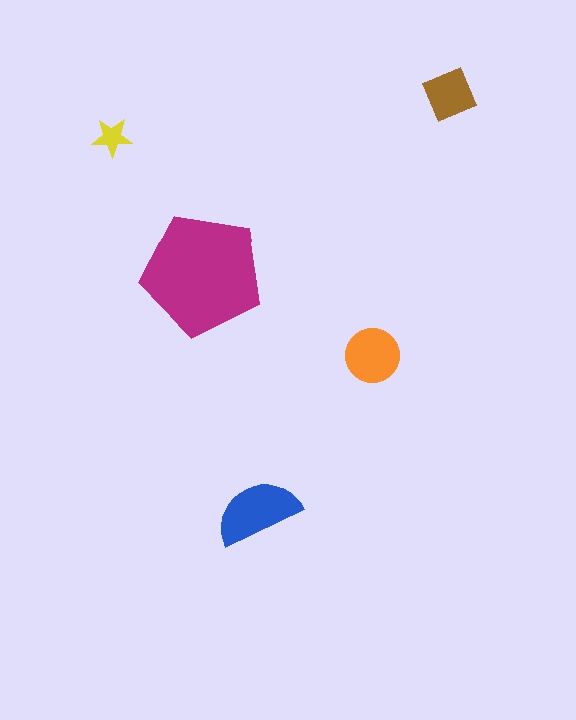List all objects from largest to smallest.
The magenta pentagon, the blue semicircle, the orange circle, the brown diamond, the yellow star.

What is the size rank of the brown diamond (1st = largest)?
4th.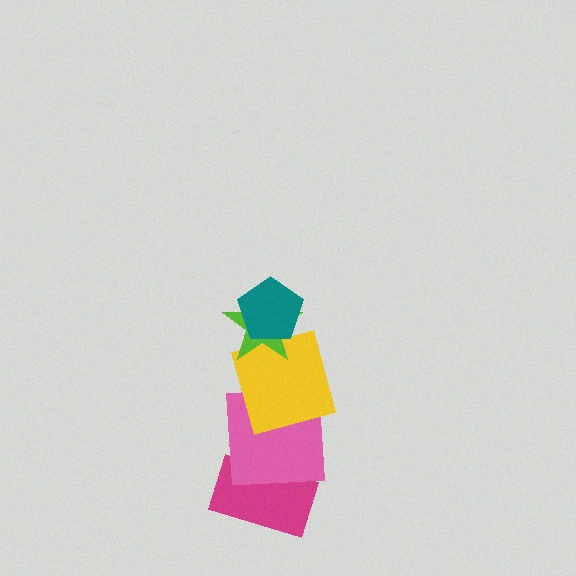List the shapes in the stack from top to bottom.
From top to bottom: the teal pentagon, the lime star, the yellow square, the pink square, the magenta rectangle.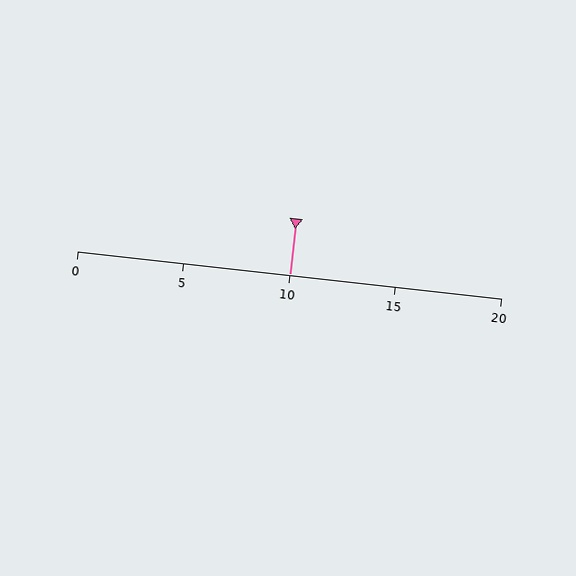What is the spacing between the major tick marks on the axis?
The major ticks are spaced 5 apart.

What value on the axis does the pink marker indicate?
The marker indicates approximately 10.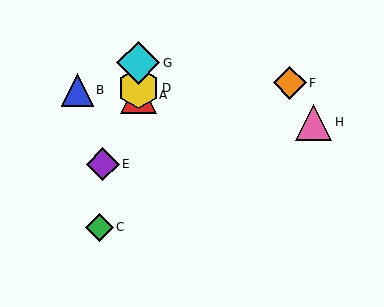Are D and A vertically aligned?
Yes, both are at x≈138.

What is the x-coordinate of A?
Object A is at x≈138.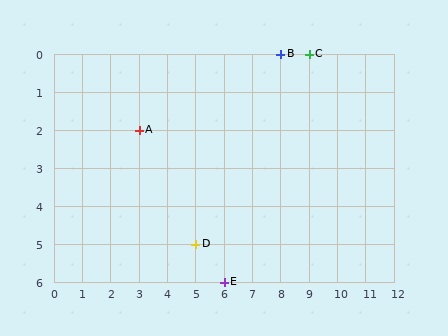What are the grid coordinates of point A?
Point A is at grid coordinates (3, 2).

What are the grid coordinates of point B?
Point B is at grid coordinates (8, 0).